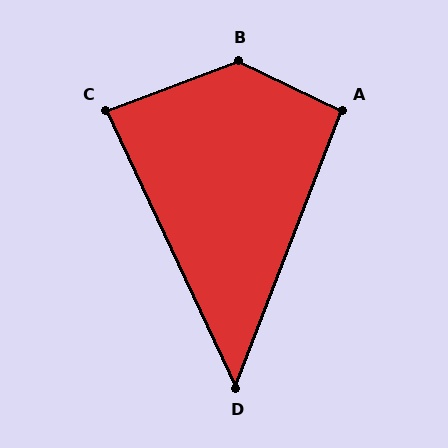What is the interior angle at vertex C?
Approximately 86 degrees (approximately right).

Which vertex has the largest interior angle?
B, at approximately 134 degrees.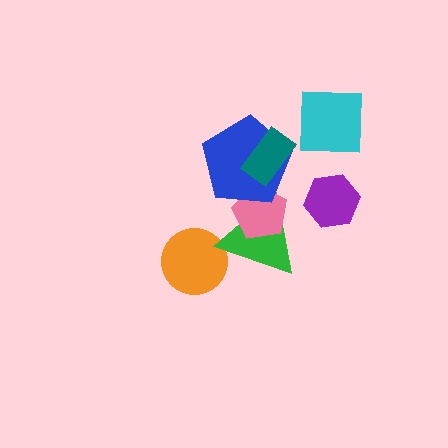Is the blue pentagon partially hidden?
Yes, it is partially covered by another shape.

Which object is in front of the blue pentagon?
The teal rectangle is in front of the blue pentagon.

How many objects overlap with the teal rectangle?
1 object overlaps with the teal rectangle.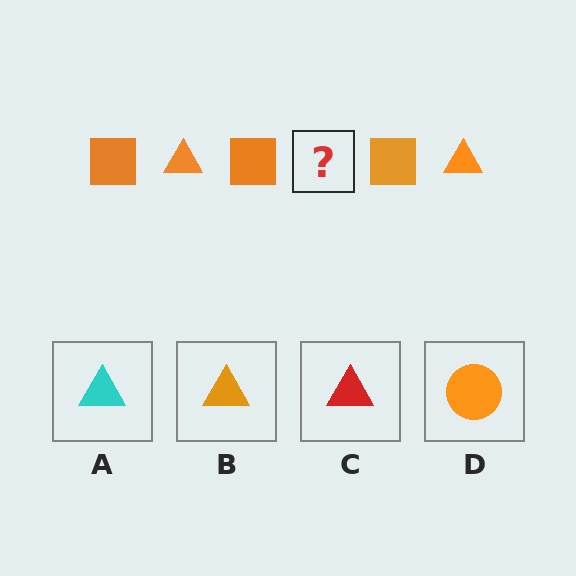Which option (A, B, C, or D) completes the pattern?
B.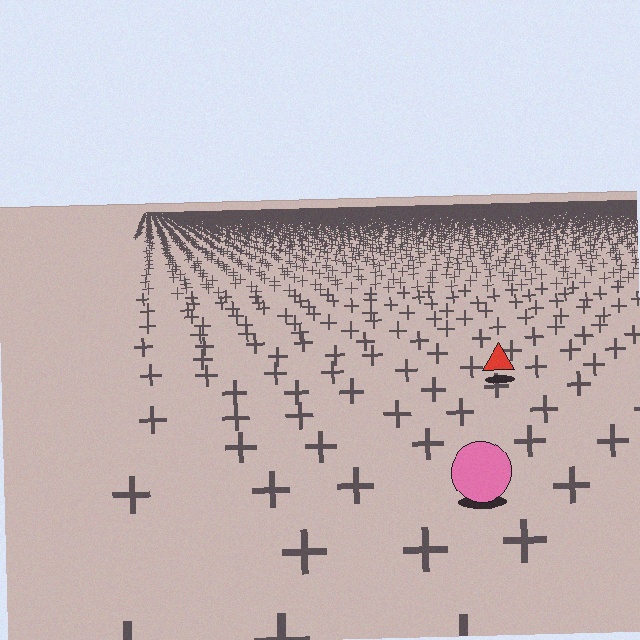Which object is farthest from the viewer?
The red triangle is farthest from the viewer. It appears smaller and the ground texture around it is denser.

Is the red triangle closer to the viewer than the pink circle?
No. The pink circle is closer — you can tell from the texture gradient: the ground texture is coarser near it.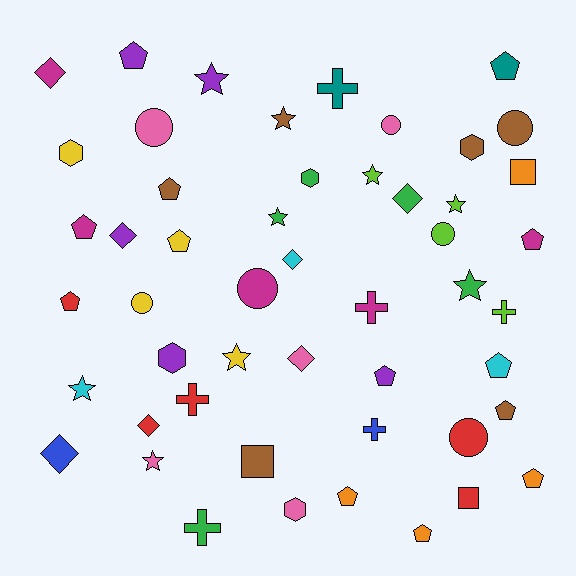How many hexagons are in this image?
There are 5 hexagons.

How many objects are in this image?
There are 50 objects.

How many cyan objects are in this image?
There are 3 cyan objects.